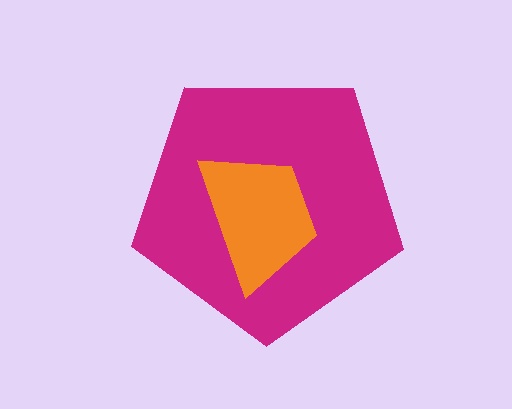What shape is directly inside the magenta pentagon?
The orange trapezoid.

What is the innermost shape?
The orange trapezoid.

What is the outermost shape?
The magenta pentagon.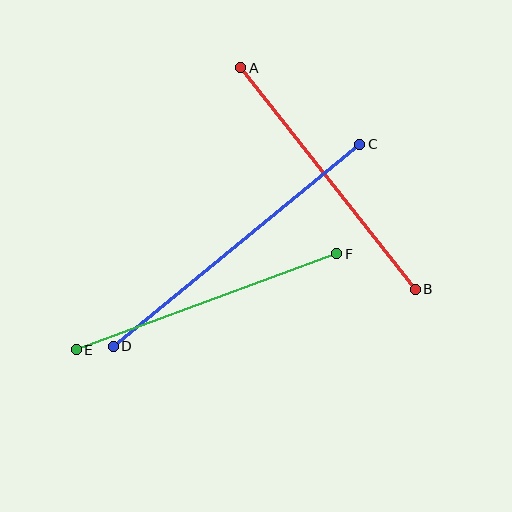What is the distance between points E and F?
The distance is approximately 278 pixels.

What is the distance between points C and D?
The distance is approximately 319 pixels.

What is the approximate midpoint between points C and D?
The midpoint is at approximately (236, 245) pixels.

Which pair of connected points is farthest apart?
Points C and D are farthest apart.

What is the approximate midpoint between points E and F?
The midpoint is at approximately (206, 302) pixels.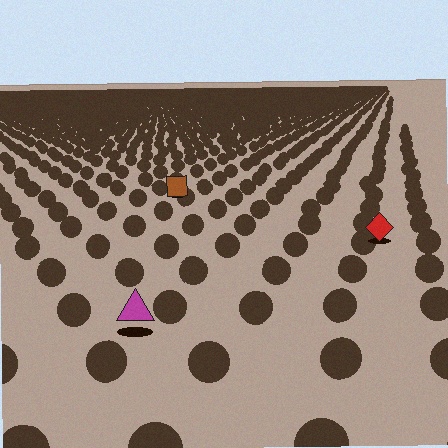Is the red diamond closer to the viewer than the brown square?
Yes. The red diamond is closer — you can tell from the texture gradient: the ground texture is coarser near it.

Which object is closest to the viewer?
The magenta triangle is closest. The texture marks near it are larger and more spread out.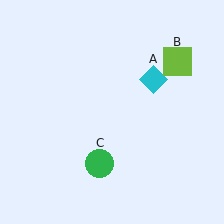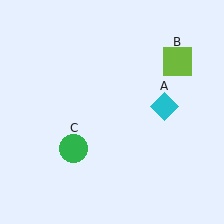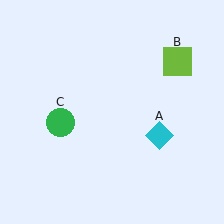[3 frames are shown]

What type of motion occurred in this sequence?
The cyan diamond (object A), green circle (object C) rotated clockwise around the center of the scene.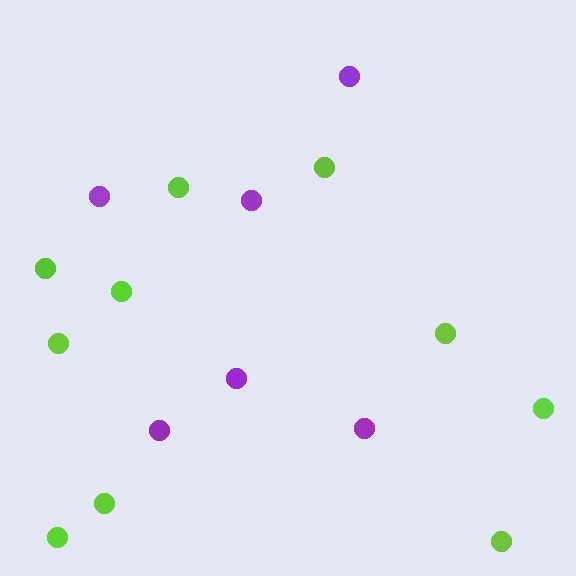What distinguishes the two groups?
There are 2 groups: one group of lime circles (10) and one group of purple circles (6).